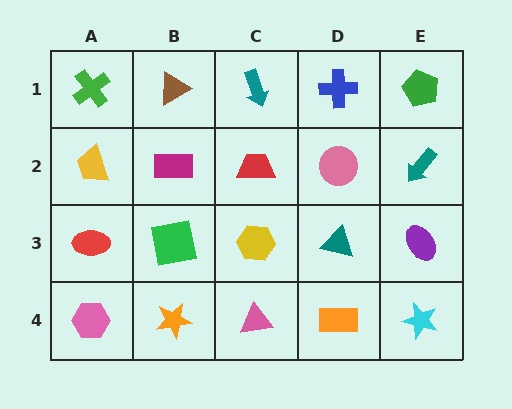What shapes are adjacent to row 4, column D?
A teal triangle (row 3, column D), a pink triangle (row 4, column C), a cyan star (row 4, column E).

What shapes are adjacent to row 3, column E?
A teal arrow (row 2, column E), a cyan star (row 4, column E), a teal triangle (row 3, column D).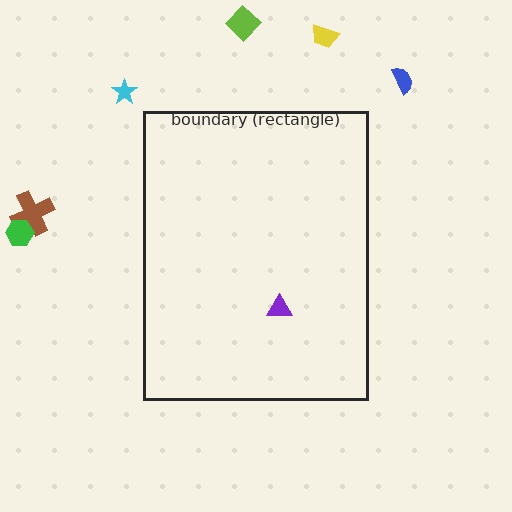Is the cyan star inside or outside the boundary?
Outside.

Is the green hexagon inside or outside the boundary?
Outside.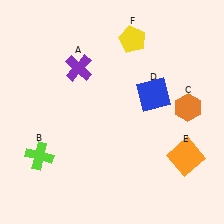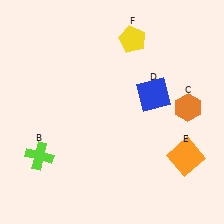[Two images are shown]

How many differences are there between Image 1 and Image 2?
There is 1 difference between the two images.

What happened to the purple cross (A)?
The purple cross (A) was removed in Image 2. It was in the top-left area of Image 1.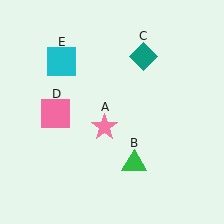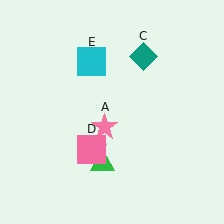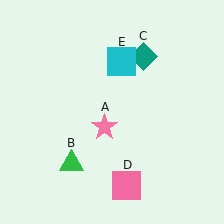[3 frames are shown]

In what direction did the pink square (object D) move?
The pink square (object D) moved down and to the right.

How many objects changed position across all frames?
3 objects changed position: green triangle (object B), pink square (object D), cyan square (object E).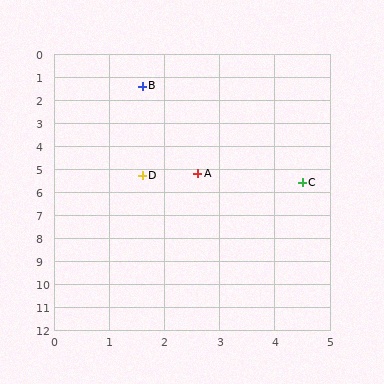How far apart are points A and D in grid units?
Points A and D are about 1.0 grid units apart.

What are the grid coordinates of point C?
Point C is at approximately (4.5, 5.6).